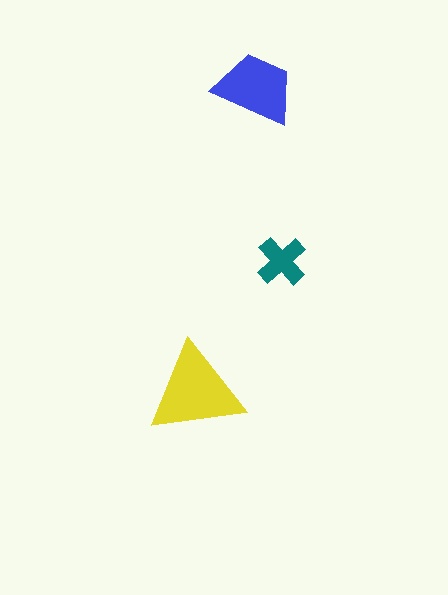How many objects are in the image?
There are 3 objects in the image.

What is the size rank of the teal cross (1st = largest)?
3rd.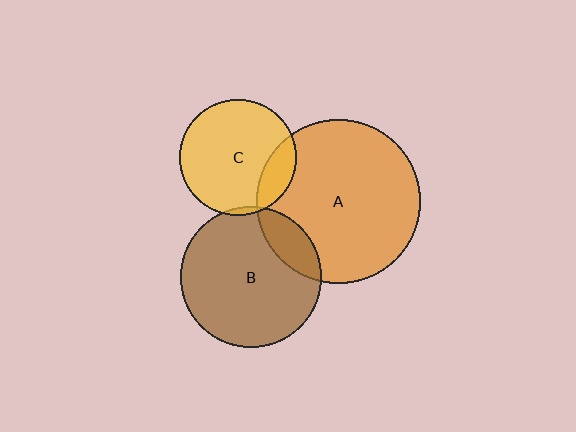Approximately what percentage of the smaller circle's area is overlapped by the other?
Approximately 15%.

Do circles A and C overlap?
Yes.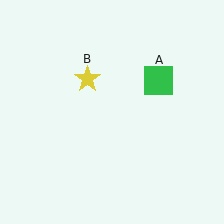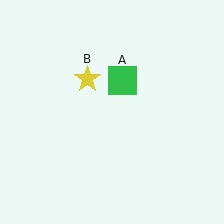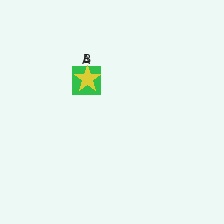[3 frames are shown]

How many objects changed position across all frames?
1 object changed position: green square (object A).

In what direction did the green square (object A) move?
The green square (object A) moved left.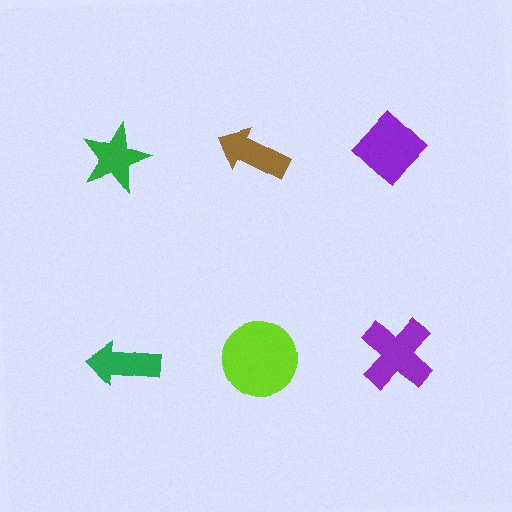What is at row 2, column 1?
A green arrow.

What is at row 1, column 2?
A brown arrow.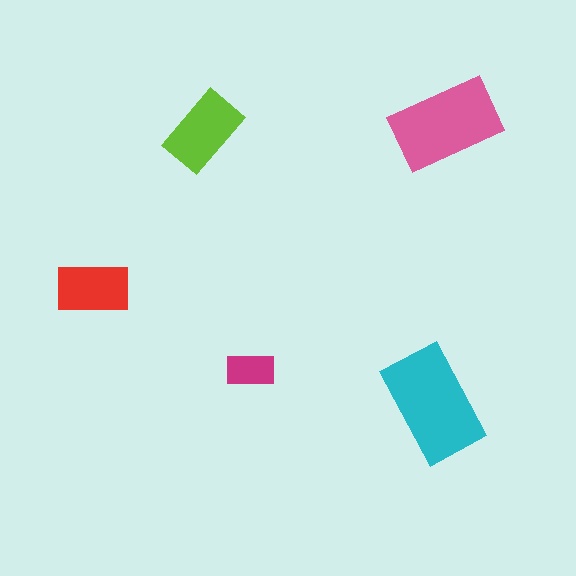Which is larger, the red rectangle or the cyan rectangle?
The cyan one.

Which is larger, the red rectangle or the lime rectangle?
The lime one.